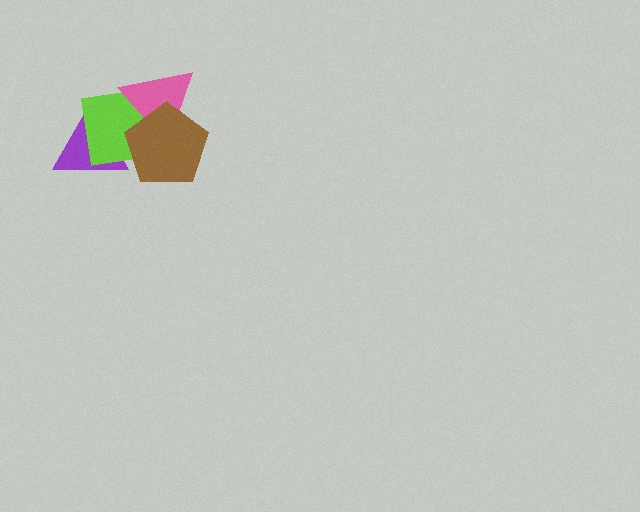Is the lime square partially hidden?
Yes, it is partially covered by another shape.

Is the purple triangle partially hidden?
Yes, it is partially covered by another shape.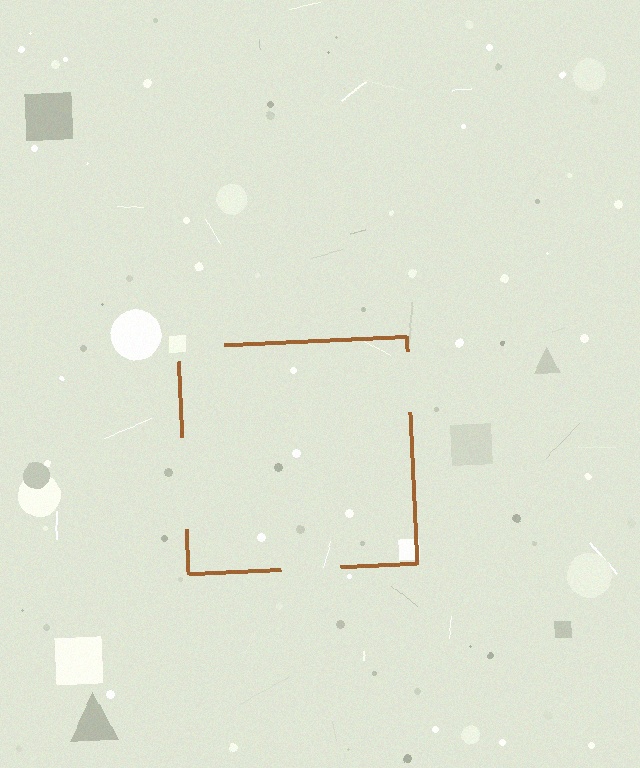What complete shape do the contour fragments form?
The contour fragments form a square.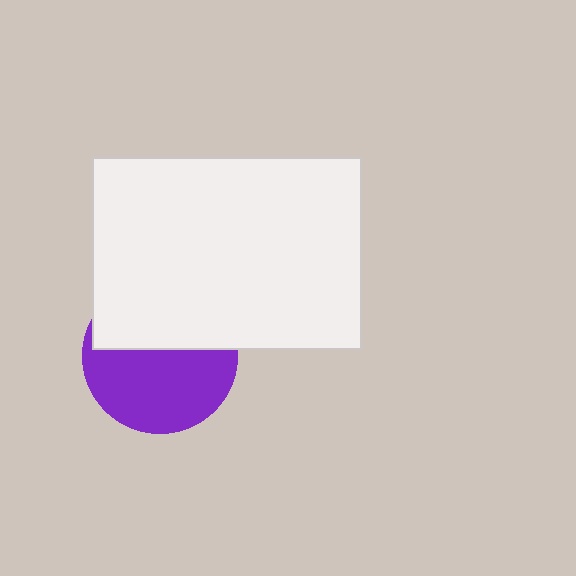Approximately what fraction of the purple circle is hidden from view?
Roughly 44% of the purple circle is hidden behind the white rectangle.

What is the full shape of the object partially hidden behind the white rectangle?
The partially hidden object is a purple circle.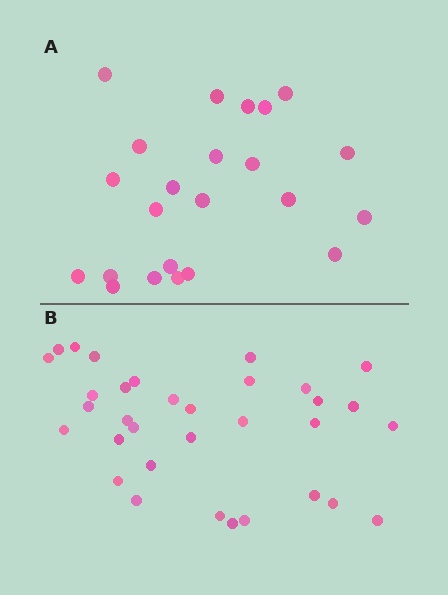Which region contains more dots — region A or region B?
Region B (the bottom region) has more dots.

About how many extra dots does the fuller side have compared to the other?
Region B has roughly 10 or so more dots than region A.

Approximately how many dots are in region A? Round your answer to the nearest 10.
About 20 dots. (The exact count is 23, which rounds to 20.)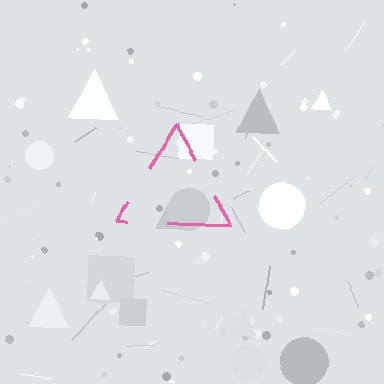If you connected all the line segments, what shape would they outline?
They would outline a triangle.